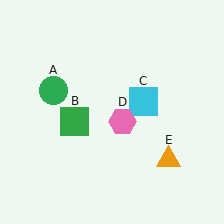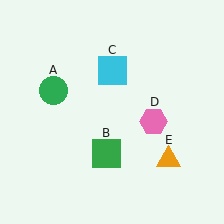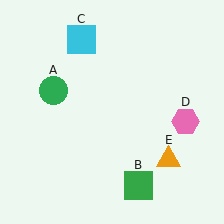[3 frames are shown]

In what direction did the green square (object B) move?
The green square (object B) moved down and to the right.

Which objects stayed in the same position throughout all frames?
Green circle (object A) and orange triangle (object E) remained stationary.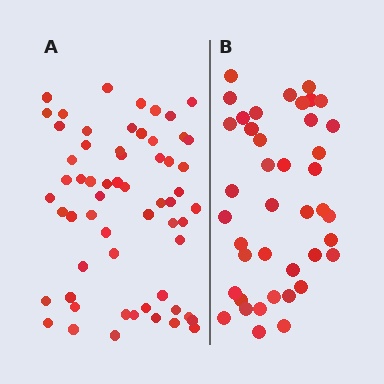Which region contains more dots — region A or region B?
Region A (the left region) has more dots.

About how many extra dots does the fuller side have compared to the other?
Region A has approximately 20 more dots than region B.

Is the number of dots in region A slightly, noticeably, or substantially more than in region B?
Region A has substantially more. The ratio is roughly 1.5 to 1.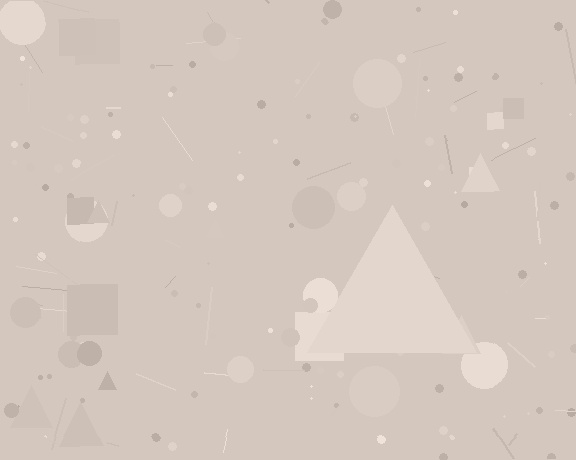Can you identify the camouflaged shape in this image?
The camouflaged shape is a triangle.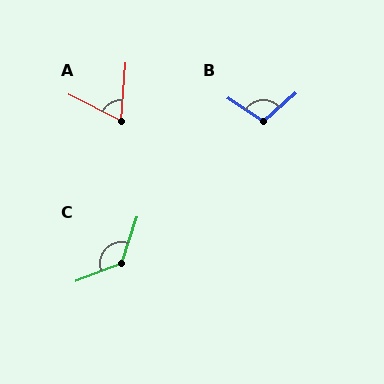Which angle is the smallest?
A, at approximately 68 degrees.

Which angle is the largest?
C, at approximately 129 degrees.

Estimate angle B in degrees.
Approximately 105 degrees.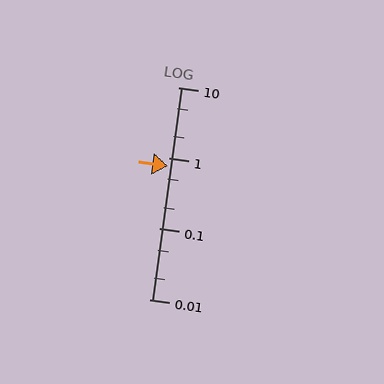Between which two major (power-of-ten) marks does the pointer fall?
The pointer is between 0.1 and 1.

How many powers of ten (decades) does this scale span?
The scale spans 3 decades, from 0.01 to 10.